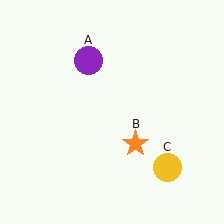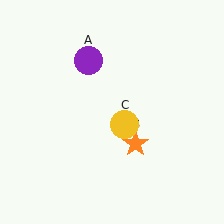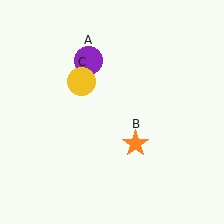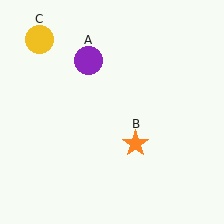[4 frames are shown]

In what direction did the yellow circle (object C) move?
The yellow circle (object C) moved up and to the left.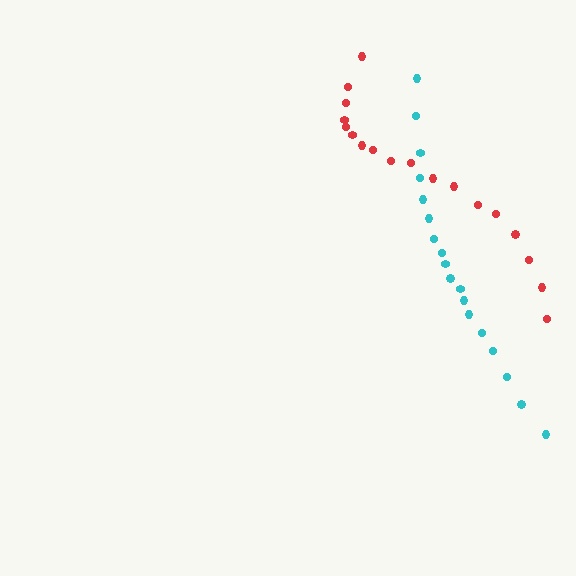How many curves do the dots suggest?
There are 2 distinct paths.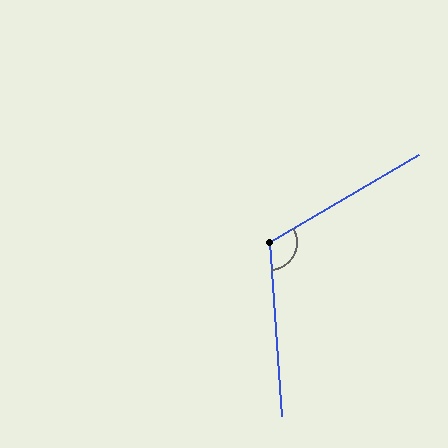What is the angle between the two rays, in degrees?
Approximately 116 degrees.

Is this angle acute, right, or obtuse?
It is obtuse.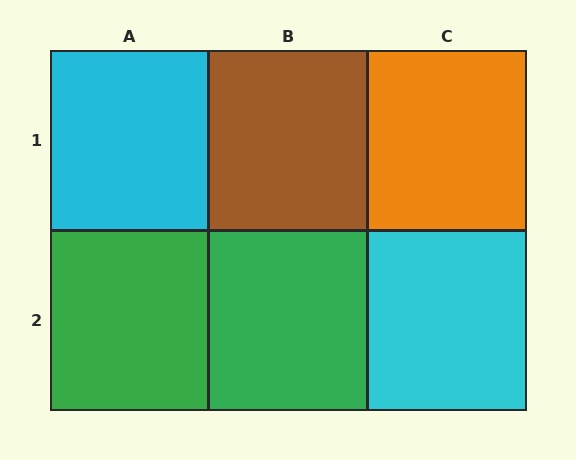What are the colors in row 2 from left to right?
Green, green, cyan.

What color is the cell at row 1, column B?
Brown.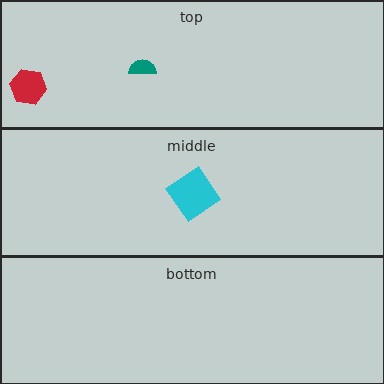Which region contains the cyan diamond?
The middle region.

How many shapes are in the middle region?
1.